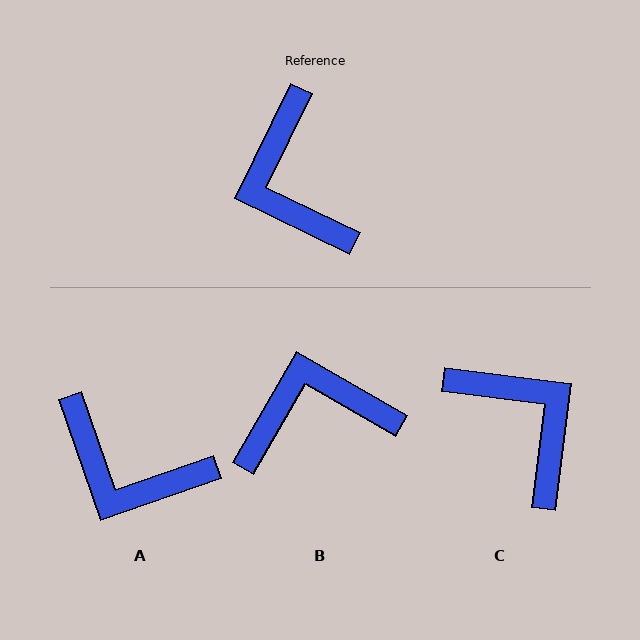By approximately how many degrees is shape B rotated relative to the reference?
Approximately 94 degrees clockwise.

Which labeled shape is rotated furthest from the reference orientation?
C, about 161 degrees away.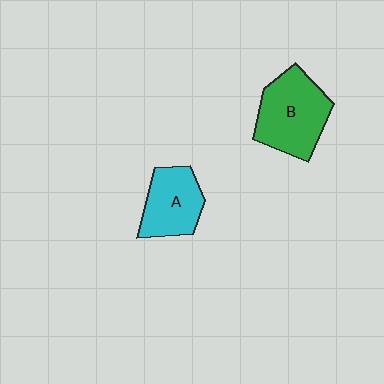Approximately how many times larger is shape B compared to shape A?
Approximately 1.3 times.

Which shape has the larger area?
Shape B (green).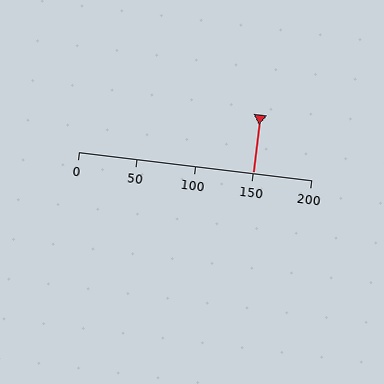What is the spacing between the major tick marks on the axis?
The major ticks are spaced 50 apart.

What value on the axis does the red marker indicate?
The marker indicates approximately 150.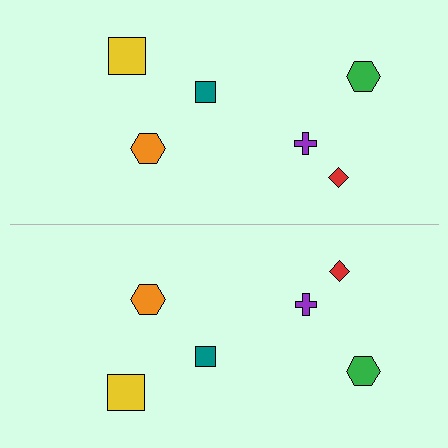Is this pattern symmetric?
Yes, this pattern has bilateral (reflection) symmetry.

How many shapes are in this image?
There are 12 shapes in this image.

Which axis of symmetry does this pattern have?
The pattern has a horizontal axis of symmetry running through the center of the image.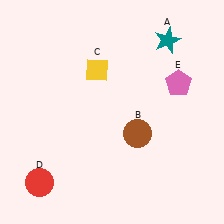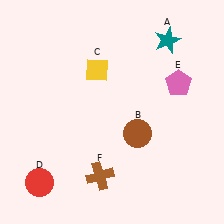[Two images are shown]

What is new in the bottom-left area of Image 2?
A brown cross (F) was added in the bottom-left area of Image 2.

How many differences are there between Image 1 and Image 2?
There is 1 difference between the two images.